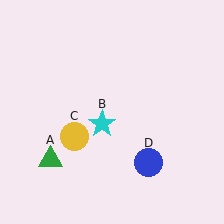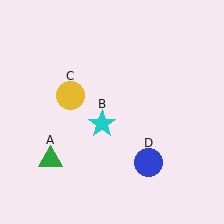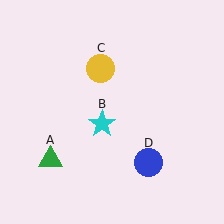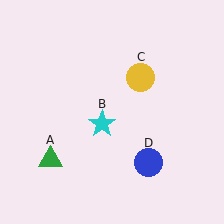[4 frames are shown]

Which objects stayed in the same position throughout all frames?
Green triangle (object A) and cyan star (object B) and blue circle (object D) remained stationary.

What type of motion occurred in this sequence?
The yellow circle (object C) rotated clockwise around the center of the scene.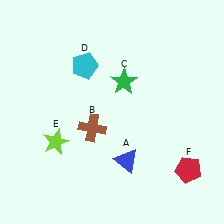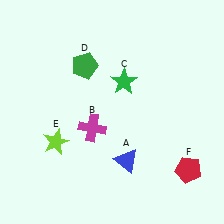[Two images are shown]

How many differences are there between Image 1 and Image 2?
There are 2 differences between the two images.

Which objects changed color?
B changed from brown to magenta. D changed from cyan to green.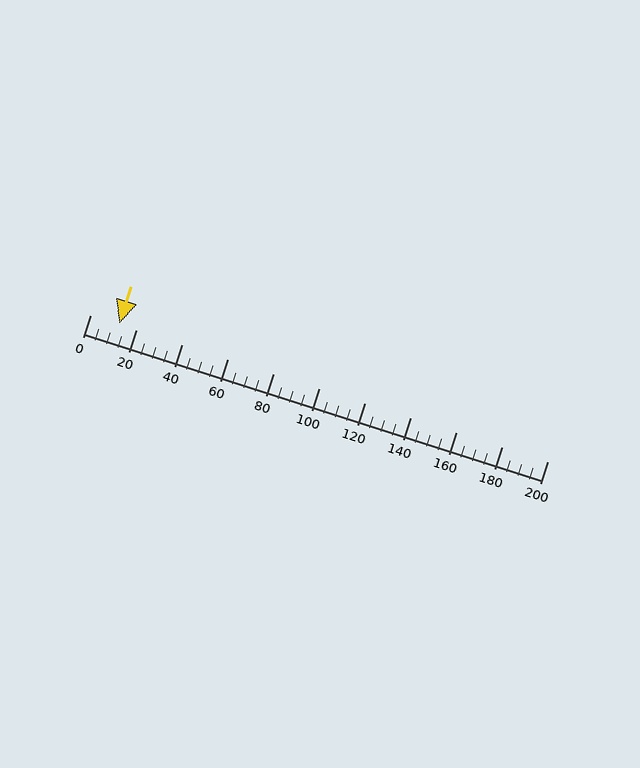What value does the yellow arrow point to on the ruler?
The yellow arrow points to approximately 13.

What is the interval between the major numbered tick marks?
The major tick marks are spaced 20 units apart.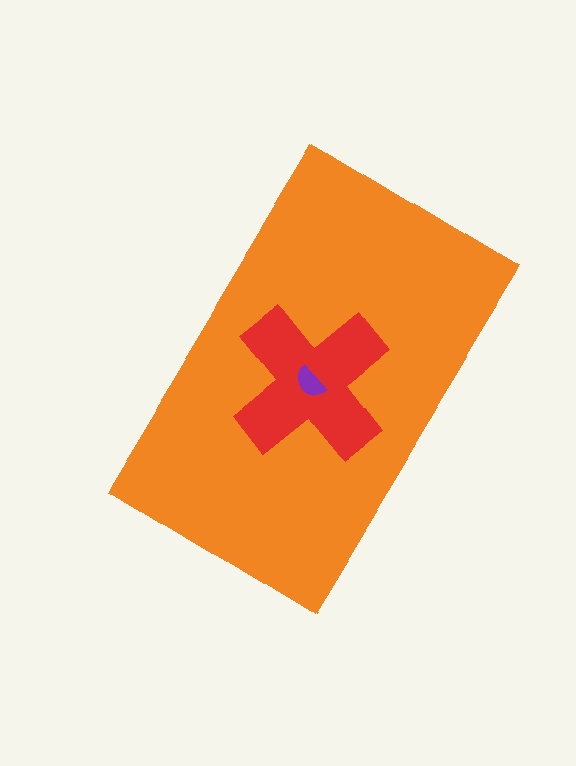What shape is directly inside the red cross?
The purple semicircle.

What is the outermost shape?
The orange rectangle.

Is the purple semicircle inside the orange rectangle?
Yes.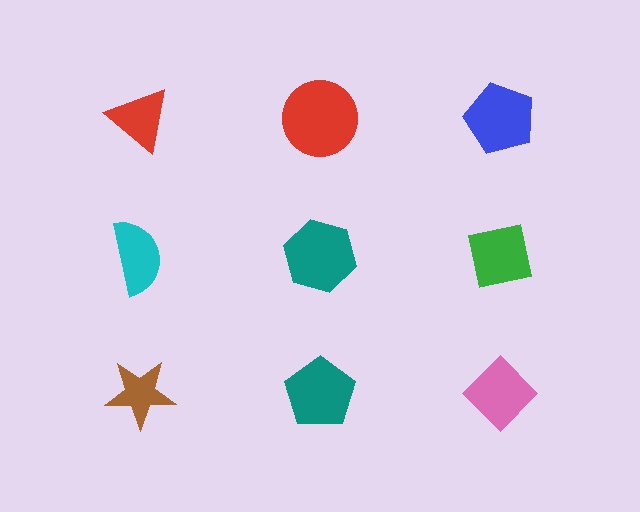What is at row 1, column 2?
A red circle.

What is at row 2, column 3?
A green square.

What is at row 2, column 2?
A teal hexagon.